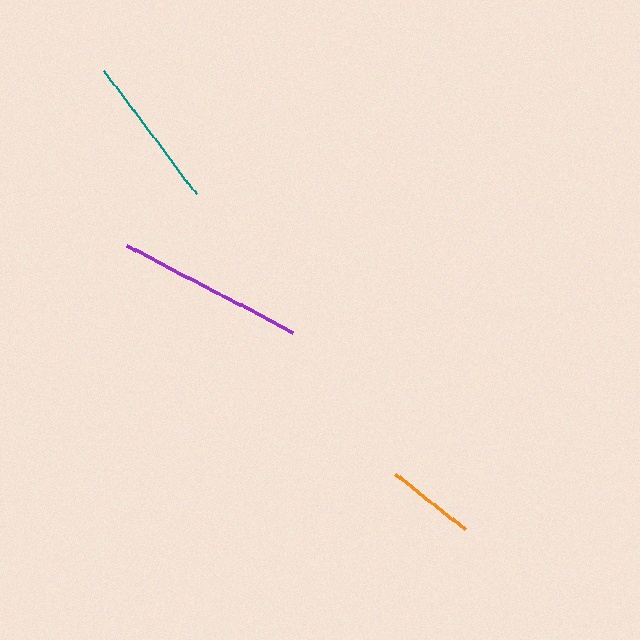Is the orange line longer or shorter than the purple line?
The purple line is longer than the orange line.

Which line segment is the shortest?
The orange line is the shortest at approximately 90 pixels.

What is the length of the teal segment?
The teal segment is approximately 154 pixels long.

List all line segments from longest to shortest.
From longest to shortest: purple, teal, orange.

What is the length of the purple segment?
The purple segment is approximately 188 pixels long.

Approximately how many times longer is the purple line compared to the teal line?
The purple line is approximately 1.2 times the length of the teal line.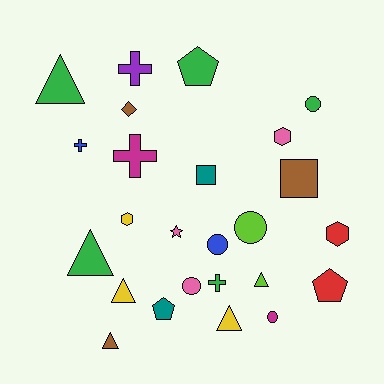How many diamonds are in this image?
There is 1 diamond.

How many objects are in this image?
There are 25 objects.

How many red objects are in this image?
There are 2 red objects.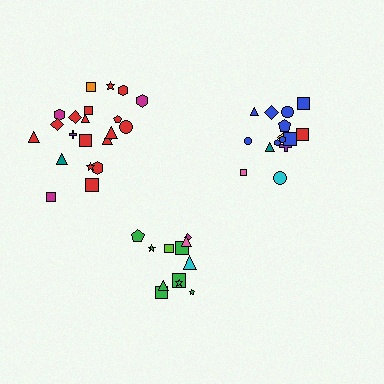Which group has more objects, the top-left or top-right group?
The top-left group.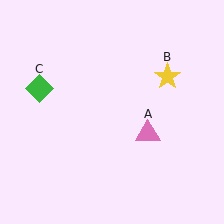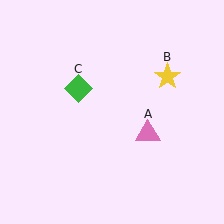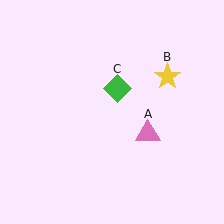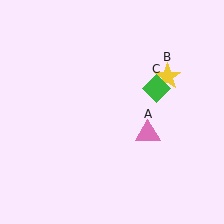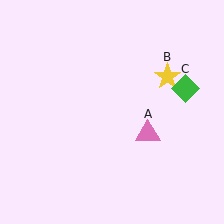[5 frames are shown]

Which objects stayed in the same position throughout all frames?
Pink triangle (object A) and yellow star (object B) remained stationary.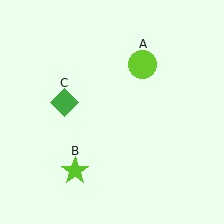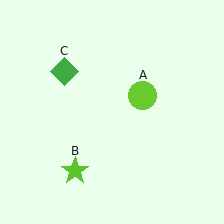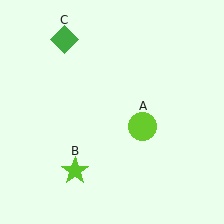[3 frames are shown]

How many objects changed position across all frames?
2 objects changed position: lime circle (object A), green diamond (object C).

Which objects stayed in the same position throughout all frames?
Lime star (object B) remained stationary.